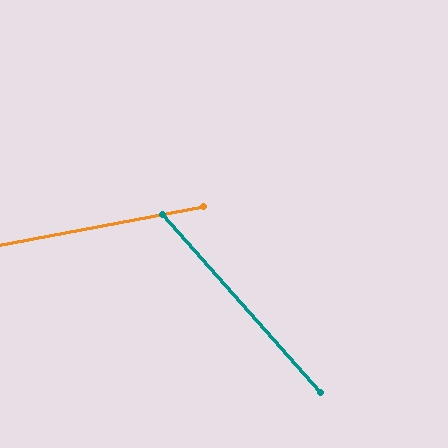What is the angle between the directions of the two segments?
Approximately 59 degrees.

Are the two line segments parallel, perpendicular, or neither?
Neither parallel nor perpendicular — they differ by about 59°.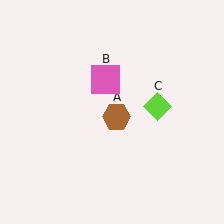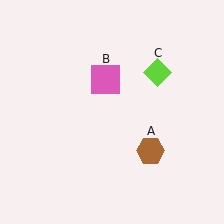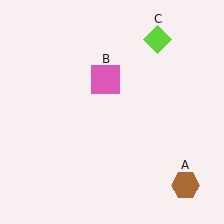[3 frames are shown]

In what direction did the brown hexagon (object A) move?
The brown hexagon (object A) moved down and to the right.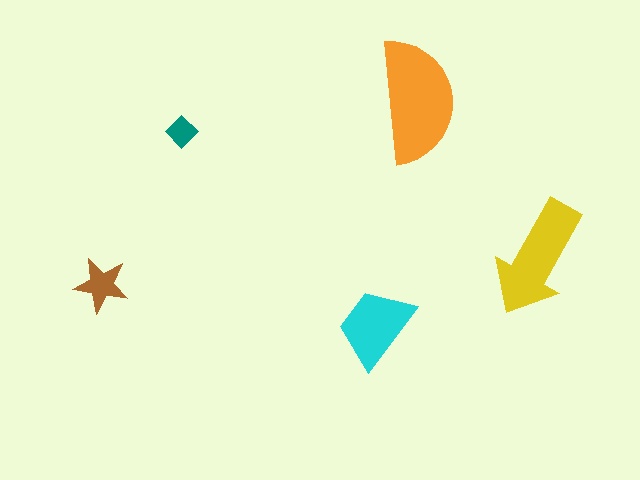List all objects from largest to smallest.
The orange semicircle, the yellow arrow, the cyan trapezoid, the brown star, the teal diamond.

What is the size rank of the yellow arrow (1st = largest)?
2nd.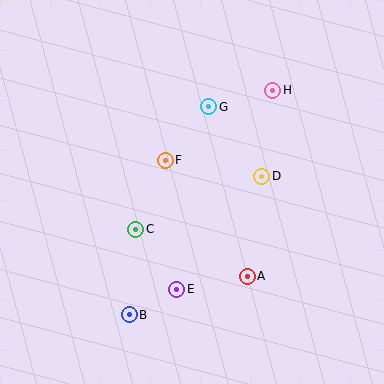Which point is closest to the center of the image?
Point F at (165, 160) is closest to the center.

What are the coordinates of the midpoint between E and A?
The midpoint between E and A is at (212, 283).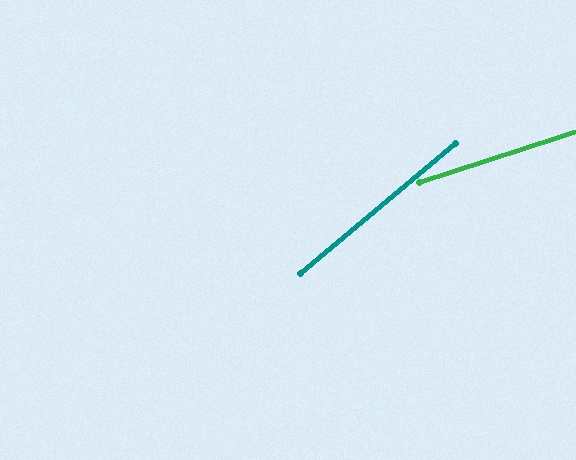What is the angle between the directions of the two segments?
Approximately 22 degrees.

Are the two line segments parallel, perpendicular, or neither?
Neither parallel nor perpendicular — they differ by about 22°.